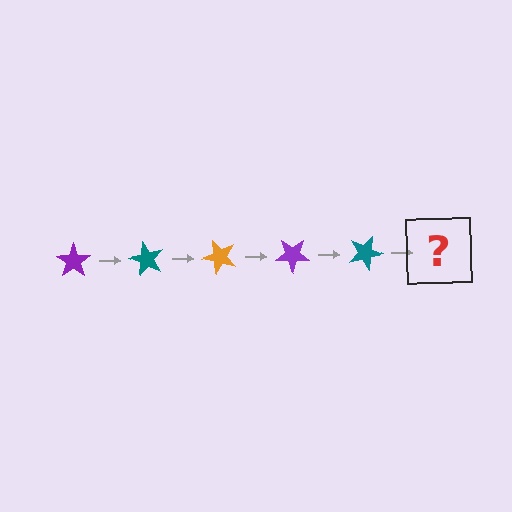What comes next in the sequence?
The next element should be an orange star, rotated 300 degrees from the start.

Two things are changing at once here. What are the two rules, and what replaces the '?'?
The two rules are that it rotates 60 degrees each step and the color cycles through purple, teal, and orange. The '?' should be an orange star, rotated 300 degrees from the start.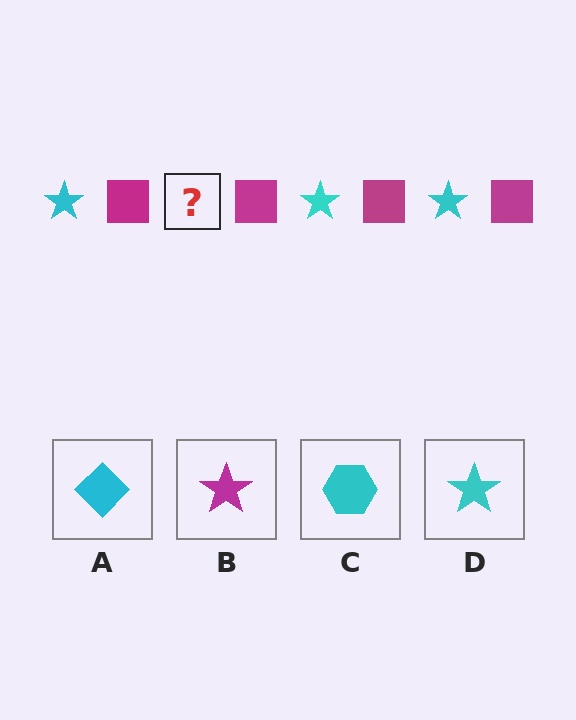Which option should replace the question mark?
Option D.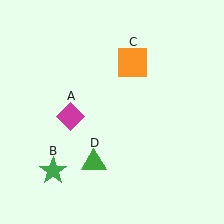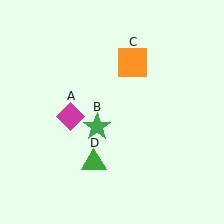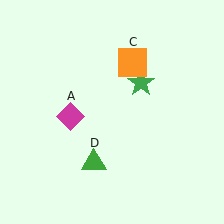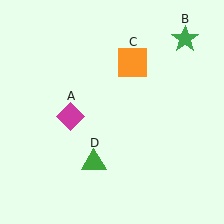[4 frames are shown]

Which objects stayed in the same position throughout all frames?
Magenta diamond (object A) and orange square (object C) and green triangle (object D) remained stationary.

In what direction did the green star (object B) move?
The green star (object B) moved up and to the right.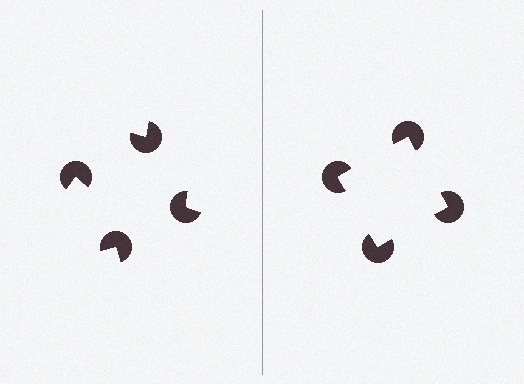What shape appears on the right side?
An illusory square.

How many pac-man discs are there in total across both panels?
8 — 4 on each side.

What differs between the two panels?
The pac-man discs are positioned identically on both sides; only the wedge orientations differ. On the right they align to a square; on the left they are misaligned.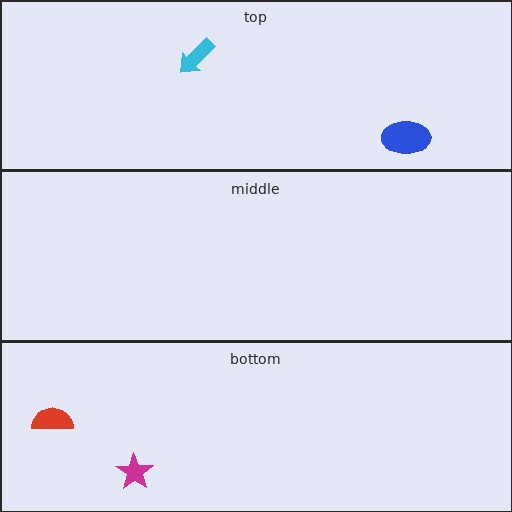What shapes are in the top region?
The blue ellipse, the cyan arrow.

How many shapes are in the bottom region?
2.